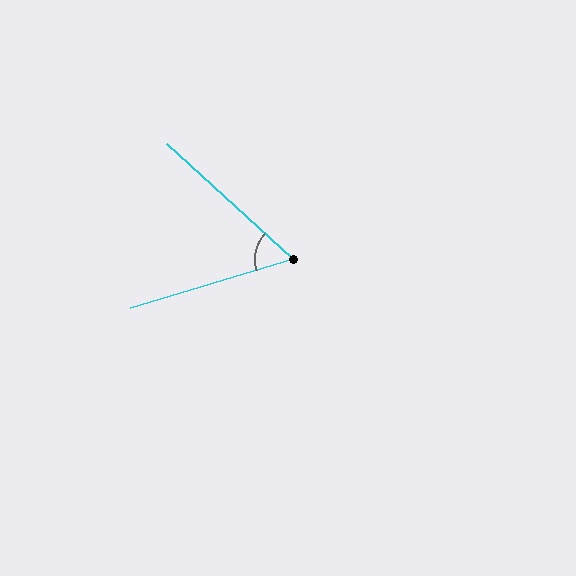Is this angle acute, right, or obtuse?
It is acute.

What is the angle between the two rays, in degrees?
Approximately 59 degrees.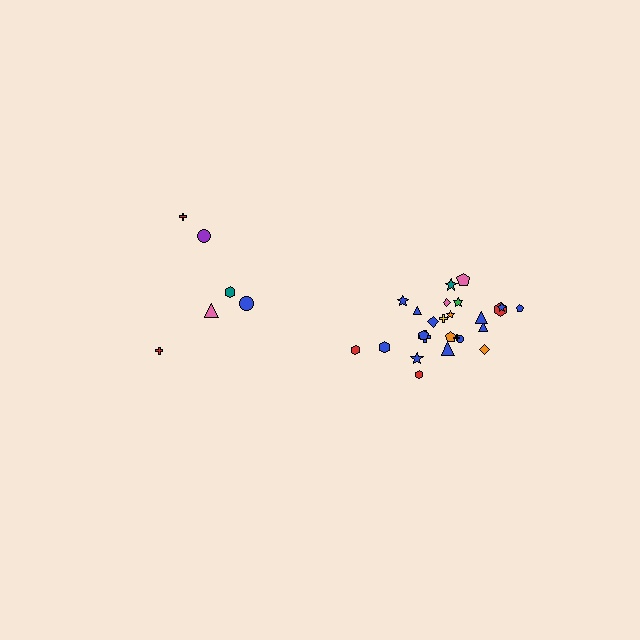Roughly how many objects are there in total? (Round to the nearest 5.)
Roughly 30 objects in total.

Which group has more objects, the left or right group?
The right group.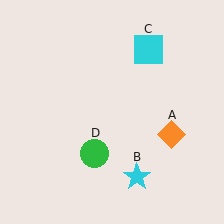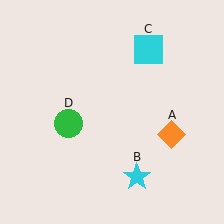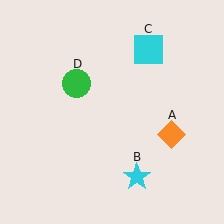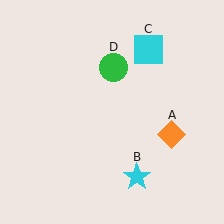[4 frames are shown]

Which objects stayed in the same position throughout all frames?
Orange diamond (object A) and cyan star (object B) and cyan square (object C) remained stationary.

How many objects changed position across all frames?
1 object changed position: green circle (object D).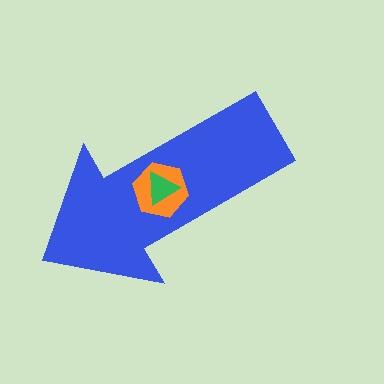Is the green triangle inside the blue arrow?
Yes.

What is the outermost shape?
The blue arrow.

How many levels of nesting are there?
3.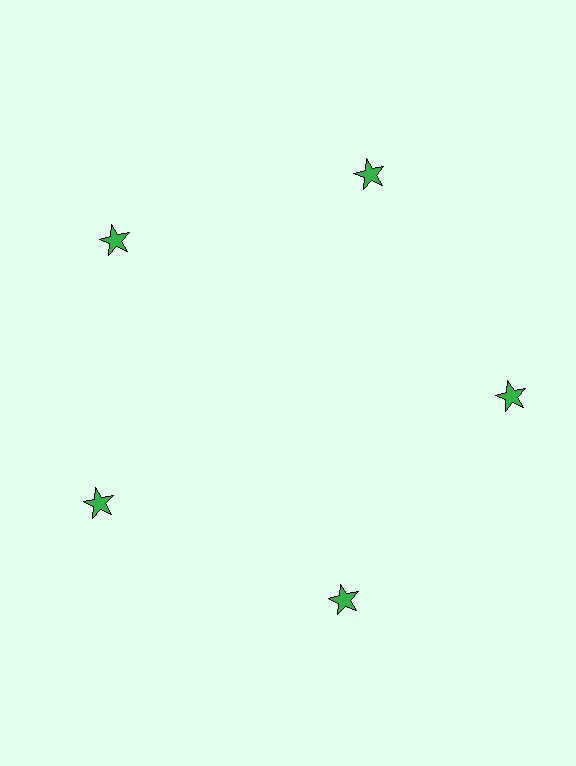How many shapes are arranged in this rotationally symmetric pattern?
There are 5 shapes, arranged in 5 groups of 1.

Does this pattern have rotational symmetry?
Yes, this pattern has 5-fold rotational symmetry. It looks the same after rotating 72 degrees around the center.